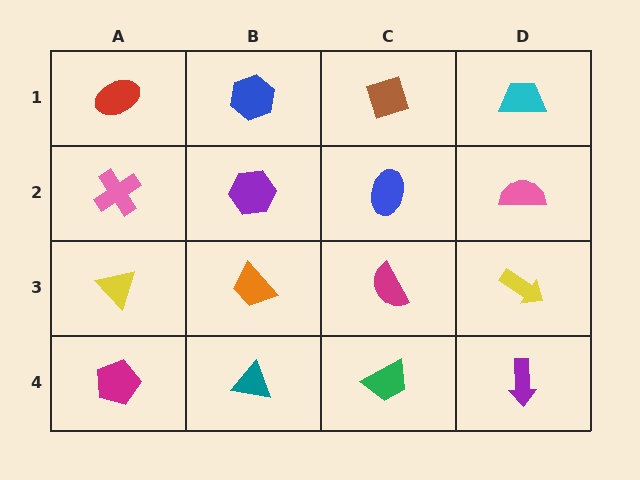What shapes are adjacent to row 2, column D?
A cyan trapezoid (row 1, column D), a yellow arrow (row 3, column D), a blue ellipse (row 2, column C).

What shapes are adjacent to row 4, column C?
A magenta semicircle (row 3, column C), a teal triangle (row 4, column B), a purple arrow (row 4, column D).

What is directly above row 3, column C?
A blue ellipse.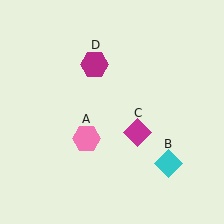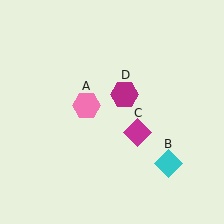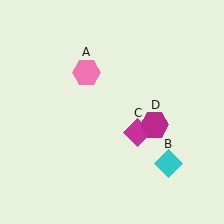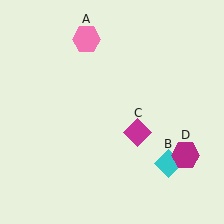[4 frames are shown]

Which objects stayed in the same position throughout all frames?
Cyan diamond (object B) and magenta diamond (object C) remained stationary.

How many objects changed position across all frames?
2 objects changed position: pink hexagon (object A), magenta hexagon (object D).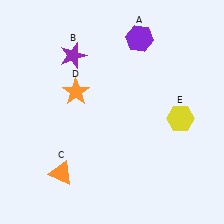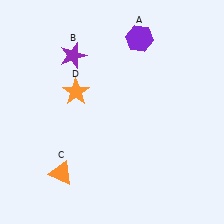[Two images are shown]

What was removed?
The yellow hexagon (E) was removed in Image 2.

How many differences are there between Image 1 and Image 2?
There is 1 difference between the two images.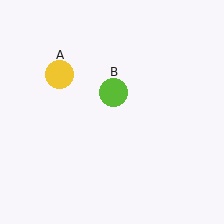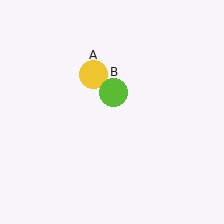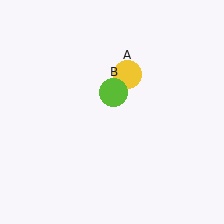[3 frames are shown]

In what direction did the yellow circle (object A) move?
The yellow circle (object A) moved right.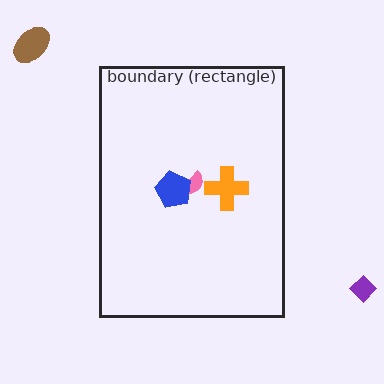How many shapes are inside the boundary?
3 inside, 2 outside.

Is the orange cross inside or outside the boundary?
Inside.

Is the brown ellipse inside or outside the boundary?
Outside.